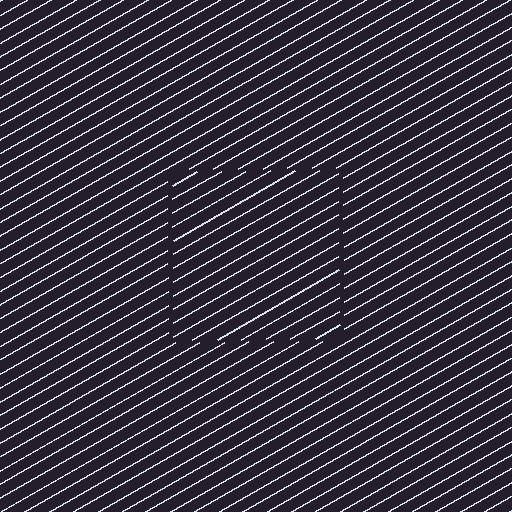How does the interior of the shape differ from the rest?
The interior of the shape contains the same grating, shifted by half a period — the contour is defined by the phase discontinuity where line-ends from the inner and outer gratings abut.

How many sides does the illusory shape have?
4 sides — the line-ends trace a square.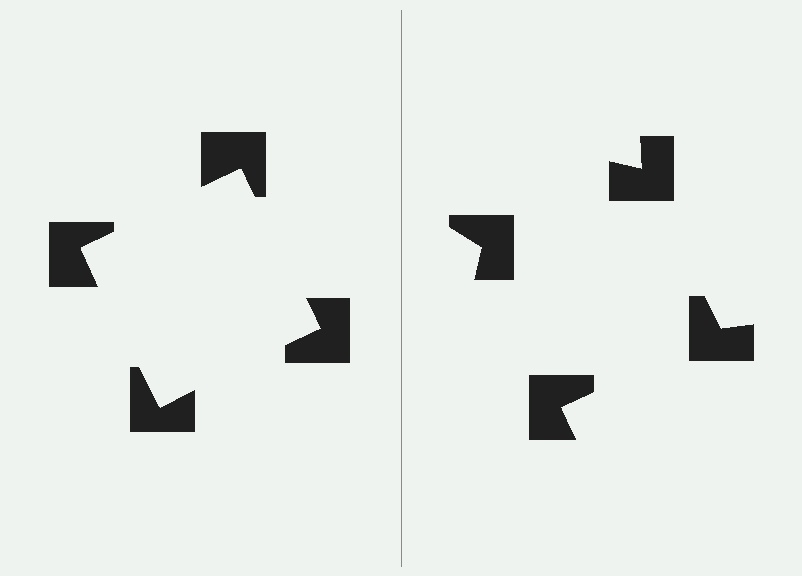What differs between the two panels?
The notched squares are positioned identically on both sides; only the wedge orientations differ. On the left they align to a square; on the right they are misaligned.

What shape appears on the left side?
An illusory square.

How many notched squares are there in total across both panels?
8 — 4 on each side.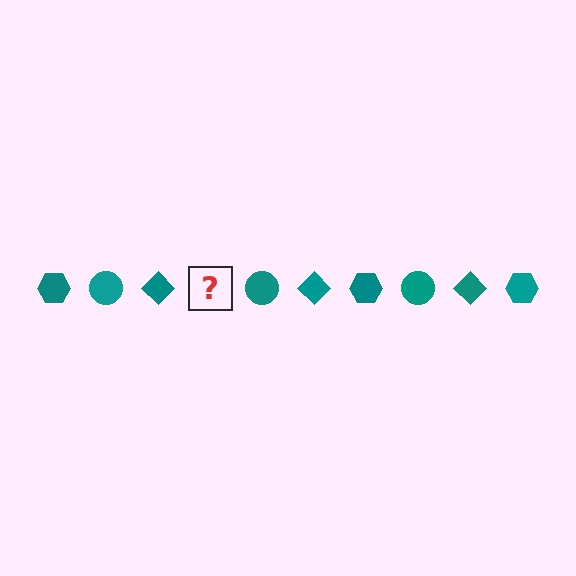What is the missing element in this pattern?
The missing element is a teal hexagon.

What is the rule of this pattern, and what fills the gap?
The rule is that the pattern cycles through hexagon, circle, diamond shapes in teal. The gap should be filled with a teal hexagon.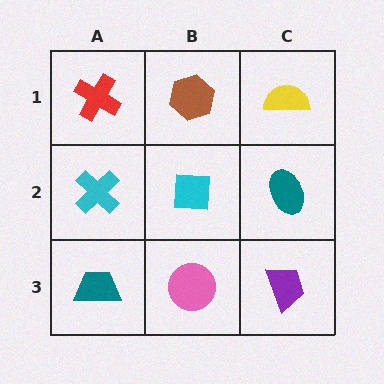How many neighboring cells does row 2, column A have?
3.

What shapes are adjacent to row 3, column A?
A cyan cross (row 2, column A), a pink circle (row 3, column B).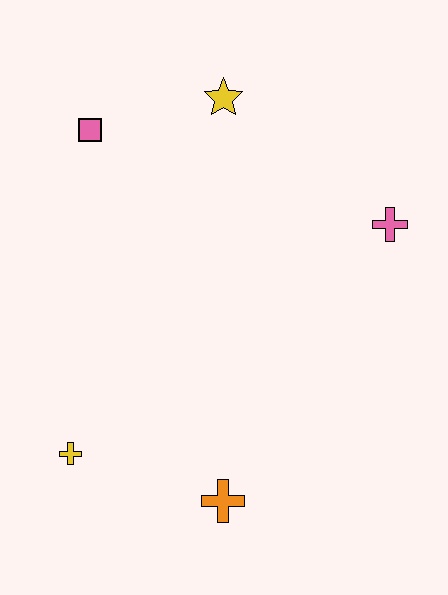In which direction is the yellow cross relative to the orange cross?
The yellow cross is to the left of the orange cross.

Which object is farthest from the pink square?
The orange cross is farthest from the pink square.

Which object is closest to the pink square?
The yellow star is closest to the pink square.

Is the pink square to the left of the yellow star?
Yes